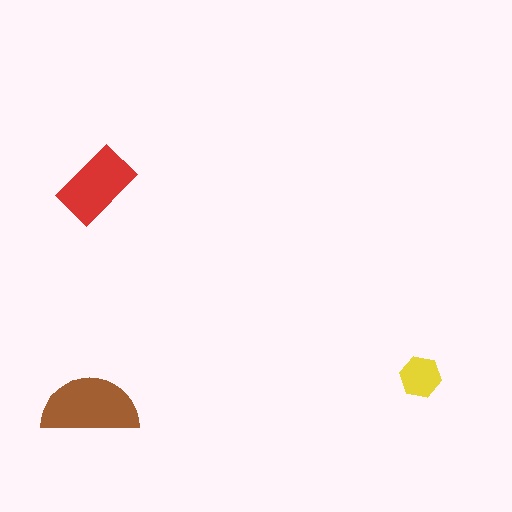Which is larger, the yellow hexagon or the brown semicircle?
The brown semicircle.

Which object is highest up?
The red rectangle is topmost.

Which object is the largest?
The brown semicircle.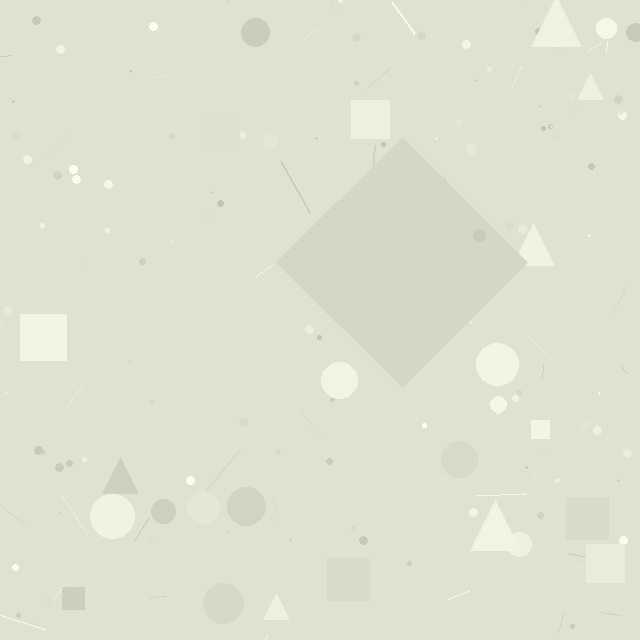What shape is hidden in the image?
A diamond is hidden in the image.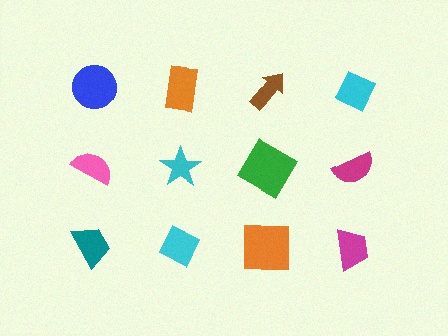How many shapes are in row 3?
4 shapes.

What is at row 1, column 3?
A brown arrow.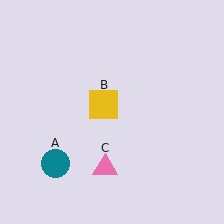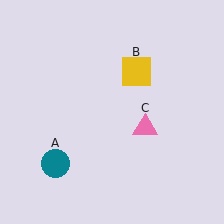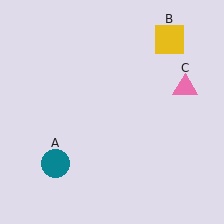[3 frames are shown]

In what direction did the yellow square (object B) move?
The yellow square (object B) moved up and to the right.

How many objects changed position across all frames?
2 objects changed position: yellow square (object B), pink triangle (object C).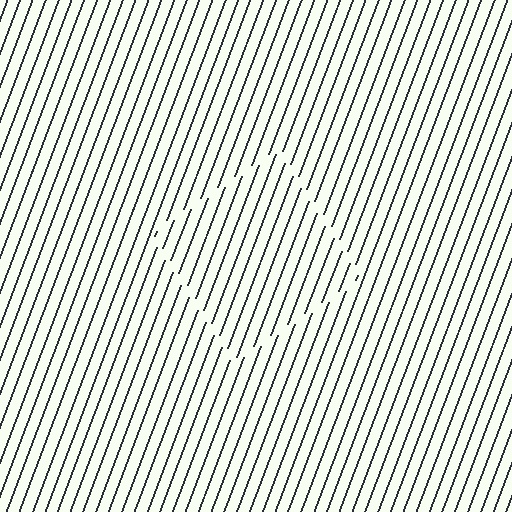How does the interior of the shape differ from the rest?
The interior of the shape contains the same grating, shifted by half a period — the contour is defined by the phase discontinuity where line-ends from the inner and outer gratings abut.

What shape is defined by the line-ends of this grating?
An illusory square. The interior of the shape contains the same grating, shifted by half a period — the contour is defined by the phase discontinuity where line-ends from the inner and outer gratings abut.